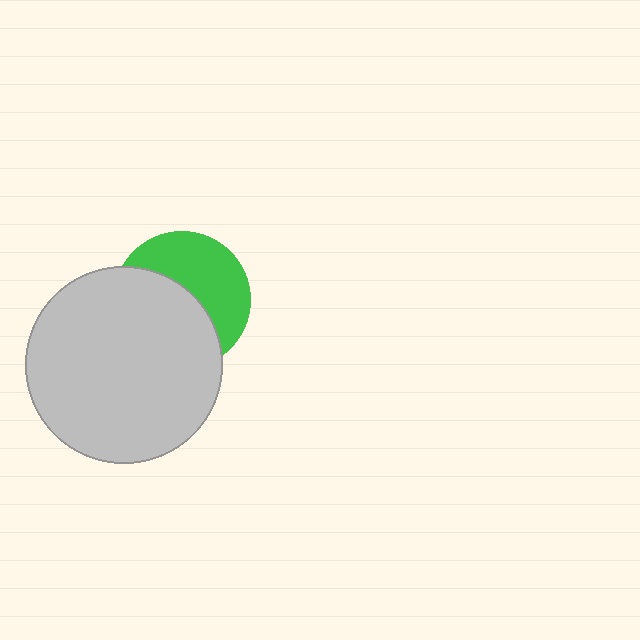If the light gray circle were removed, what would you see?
You would see the complete green circle.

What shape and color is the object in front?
The object in front is a light gray circle.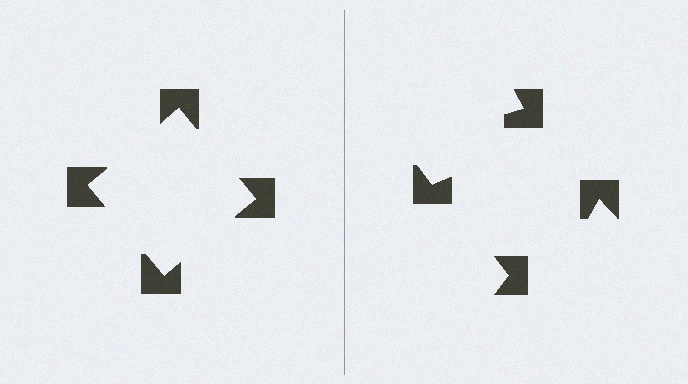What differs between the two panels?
The notched squares are positioned identically on both sides; only the wedge orientations differ. On the left they align to a square; on the right they are misaligned.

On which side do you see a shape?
An illusory square appears on the left side. On the right side the wedge cuts are rotated, so no coherent shape forms.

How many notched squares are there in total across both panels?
8 — 4 on each side.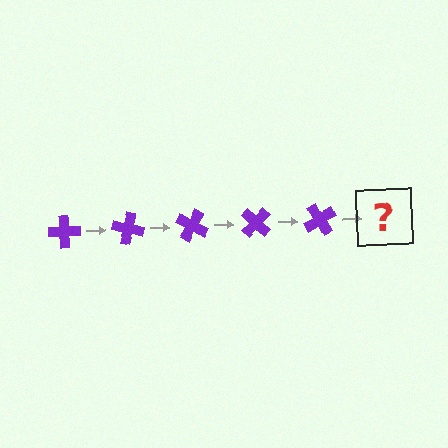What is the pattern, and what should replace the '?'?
The pattern is that the cross rotates 15 degrees each step. The '?' should be a purple cross rotated 75 degrees.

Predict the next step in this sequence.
The next step is a purple cross rotated 75 degrees.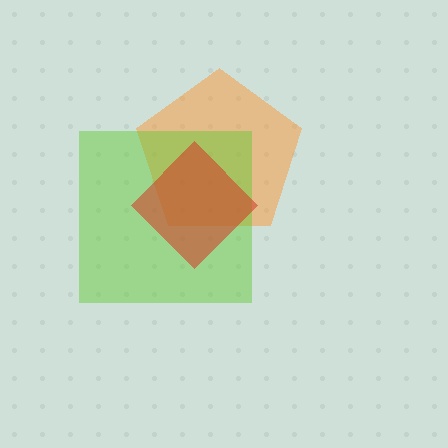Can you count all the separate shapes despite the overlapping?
Yes, there are 3 separate shapes.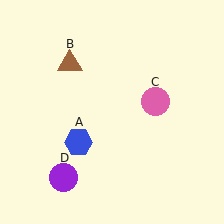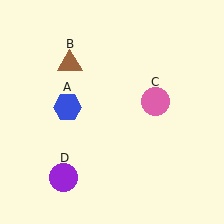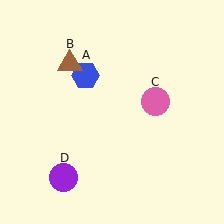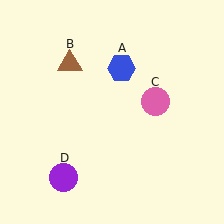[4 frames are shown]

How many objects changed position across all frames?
1 object changed position: blue hexagon (object A).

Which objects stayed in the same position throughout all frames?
Brown triangle (object B) and pink circle (object C) and purple circle (object D) remained stationary.